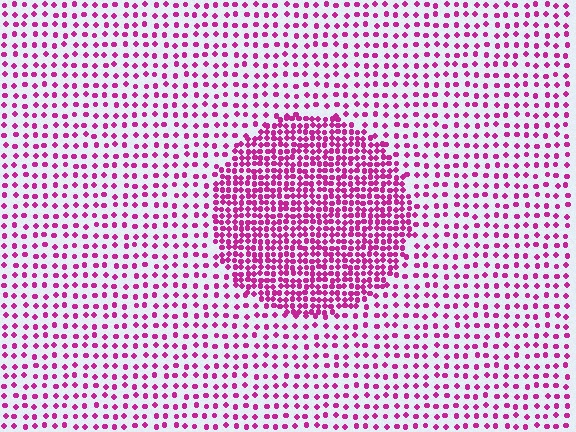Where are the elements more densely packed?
The elements are more densely packed inside the circle boundary.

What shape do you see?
I see a circle.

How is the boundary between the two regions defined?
The boundary is defined by a change in element density (approximately 2.4x ratio). All elements are the same color, size, and shape.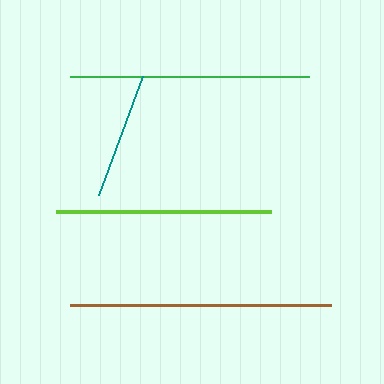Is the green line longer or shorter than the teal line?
The green line is longer than the teal line.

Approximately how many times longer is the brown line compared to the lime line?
The brown line is approximately 1.2 times the length of the lime line.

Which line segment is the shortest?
The teal line is the shortest at approximately 127 pixels.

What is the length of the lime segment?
The lime segment is approximately 216 pixels long.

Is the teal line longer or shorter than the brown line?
The brown line is longer than the teal line.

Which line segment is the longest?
The brown line is the longest at approximately 261 pixels.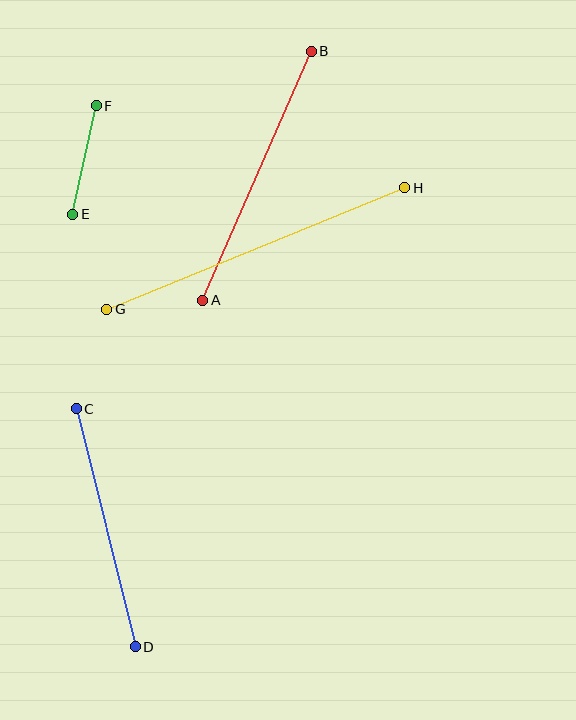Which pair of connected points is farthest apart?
Points G and H are farthest apart.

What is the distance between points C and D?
The distance is approximately 245 pixels.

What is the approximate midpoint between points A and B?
The midpoint is at approximately (257, 176) pixels.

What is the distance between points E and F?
The distance is approximately 111 pixels.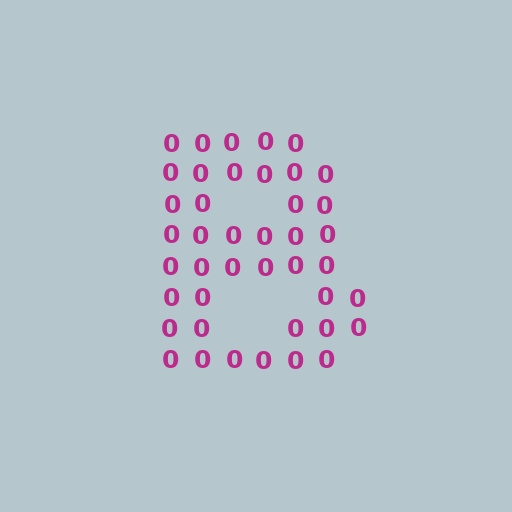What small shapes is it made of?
It is made of small digit 0's.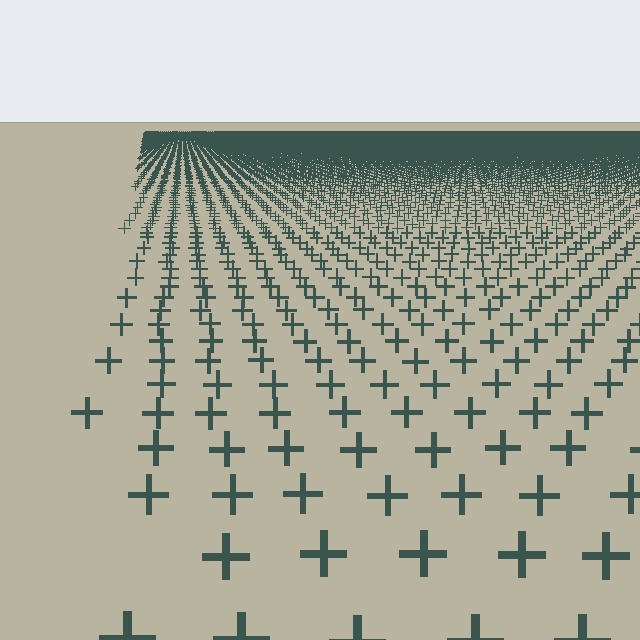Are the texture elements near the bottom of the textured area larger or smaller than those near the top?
Larger. Near the bottom, elements are closer to the viewer and appear at a bigger on-screen size.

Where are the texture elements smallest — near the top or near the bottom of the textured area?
Near the top.